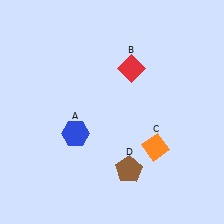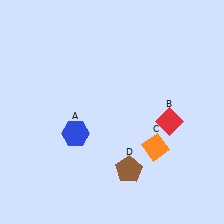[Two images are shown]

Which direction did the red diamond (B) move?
The red diamond (B) moved down.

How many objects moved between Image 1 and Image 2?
1 object moved between the two images.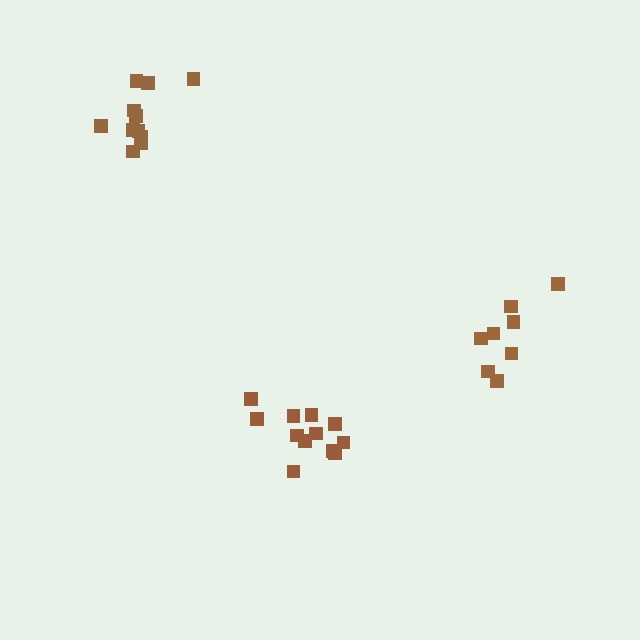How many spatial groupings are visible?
There are 3 spatial groupings.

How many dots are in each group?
Group 1: 12 dots, Group 2: 11 dots, Group 3: 8 dots (31 total).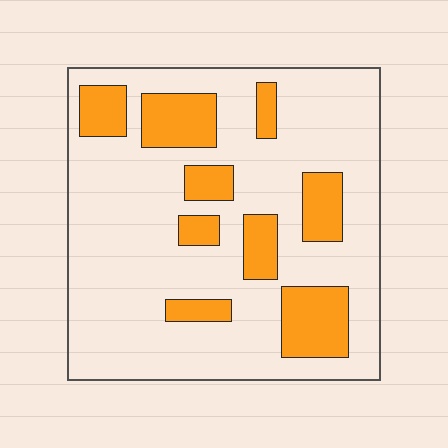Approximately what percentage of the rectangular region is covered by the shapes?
Approximately 25%.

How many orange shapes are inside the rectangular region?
9.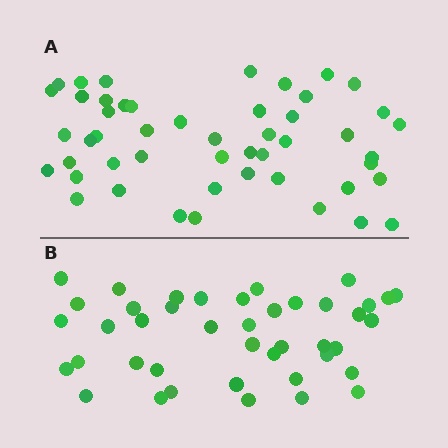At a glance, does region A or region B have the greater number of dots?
Region A (the top region) has more dots.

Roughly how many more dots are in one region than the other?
Region A has roughly 8 or so more dots than region B.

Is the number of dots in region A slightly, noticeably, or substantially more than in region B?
Region A has only slightly more — the two regions are fairly close. The ratio is roughly 1.2 to 1.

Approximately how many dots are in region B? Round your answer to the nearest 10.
About 40 dots. (The exact count is 42, which rounds to 40.)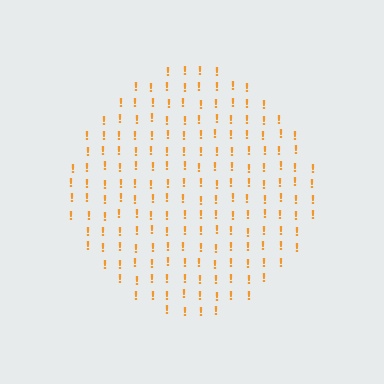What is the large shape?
The large shape is a circle.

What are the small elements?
The small elements are exclamation marks.